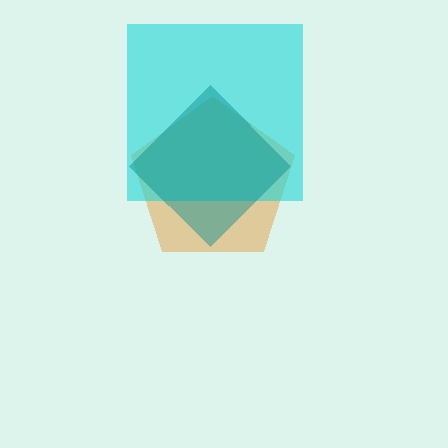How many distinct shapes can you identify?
There are 3 distinct shapes: an orange pentagon, a cyan square, a teal diamond.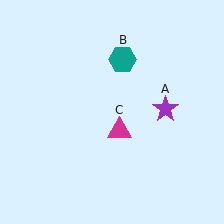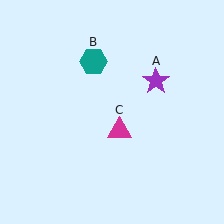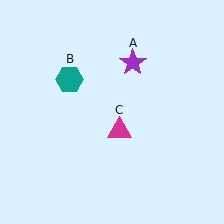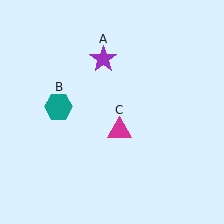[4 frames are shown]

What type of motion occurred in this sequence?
The purple star (object A), teal hexagon (object B) rotated counterclockwise around the center of the scene.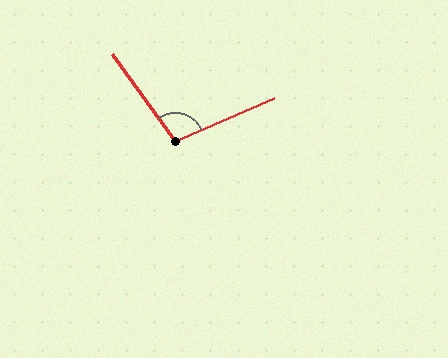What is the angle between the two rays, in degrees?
Approximately 103 degrees.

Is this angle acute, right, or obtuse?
It is obtuse.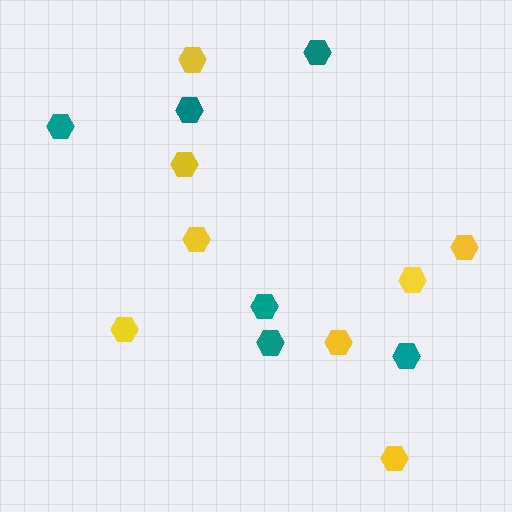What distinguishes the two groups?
There are 2 groups: one group of yellow hexagons (8) and one group of teal hexagons (6).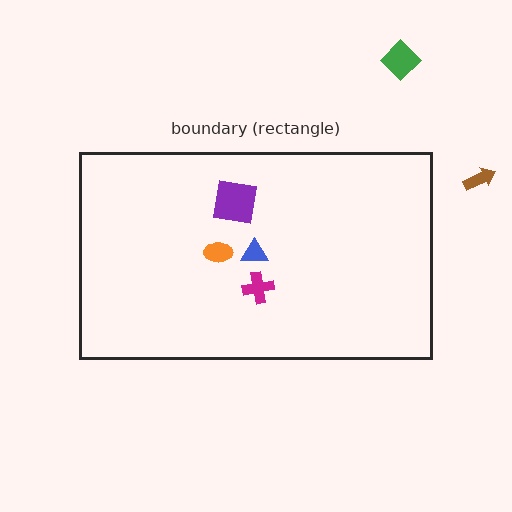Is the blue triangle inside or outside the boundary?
Inside.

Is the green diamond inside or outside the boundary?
Outside.